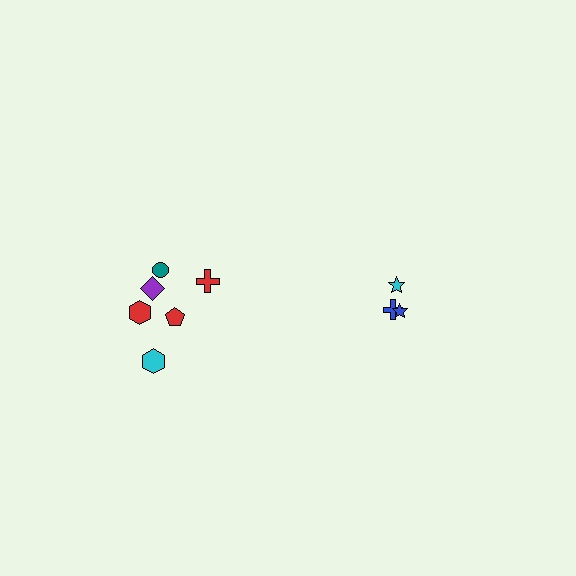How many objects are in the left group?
There are 6 objects.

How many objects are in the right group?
There are 3 objects.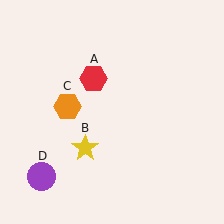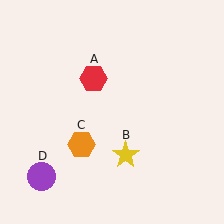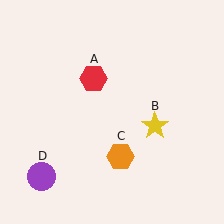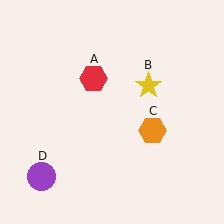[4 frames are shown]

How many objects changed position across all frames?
2 objects changed position: yellow star (object B), orange hexagon (object C).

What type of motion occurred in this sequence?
The yellow star (object B), orange hexagon (object C) rotated counterclockwise around the center of the scene.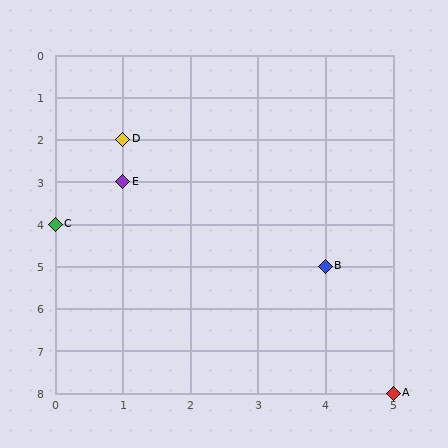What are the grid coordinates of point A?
Point A is at grid coordinates (5, 8).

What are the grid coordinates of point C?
Point C is at grid coordinates (0, 4).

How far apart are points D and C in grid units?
Points D and C are 1 column and 2 rows apart (about 2.2 grid units diagonally).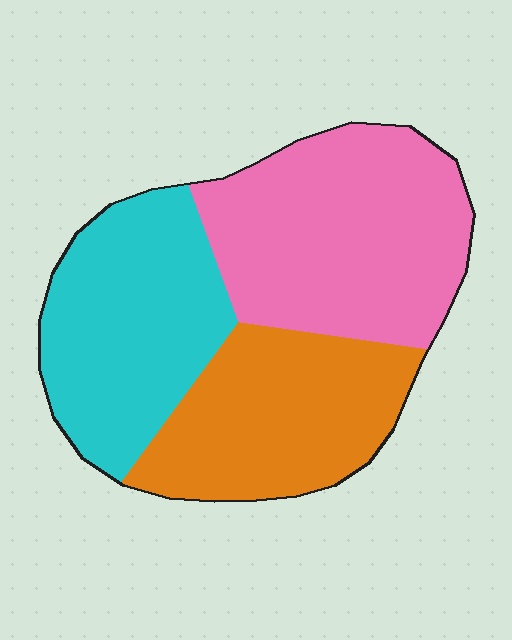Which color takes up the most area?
Pink, at roughly 40%.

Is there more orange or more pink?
Pink.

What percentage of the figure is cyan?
Cyan covers roughly 30% of the figure.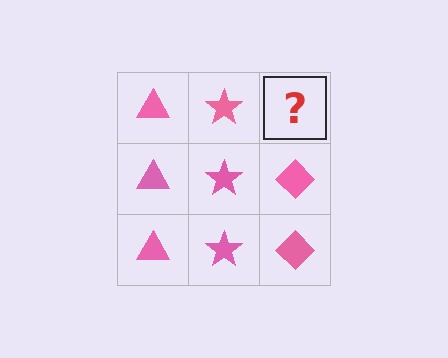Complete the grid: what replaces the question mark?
The question mark should be replaced with a pink diamond.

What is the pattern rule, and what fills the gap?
The rule is that each column has a consistent shape. The gap should be filled with a pink diamond.